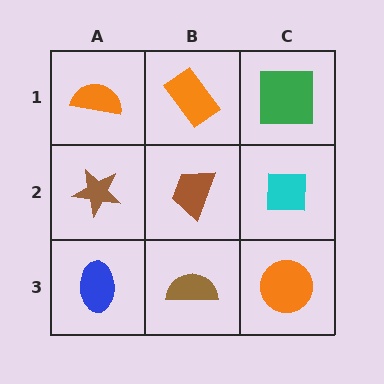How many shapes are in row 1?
3 shapes.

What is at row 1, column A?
An orange semicircle.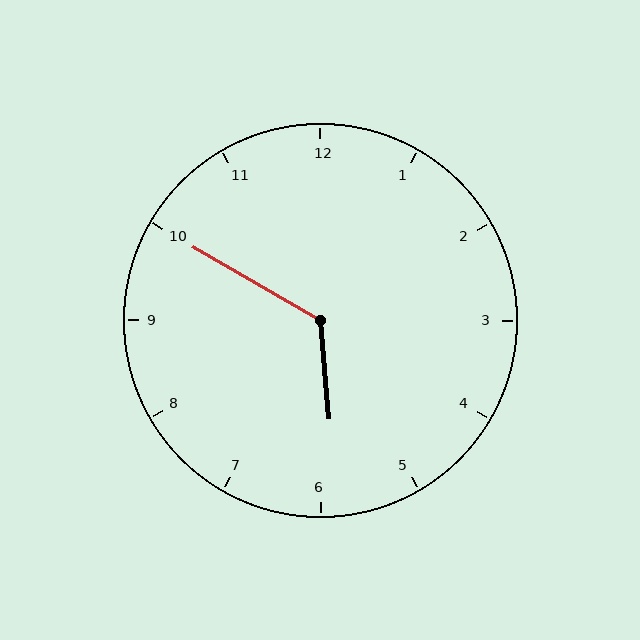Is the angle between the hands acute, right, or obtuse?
It is obtuse.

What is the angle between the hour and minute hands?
Approximately 125 degrees.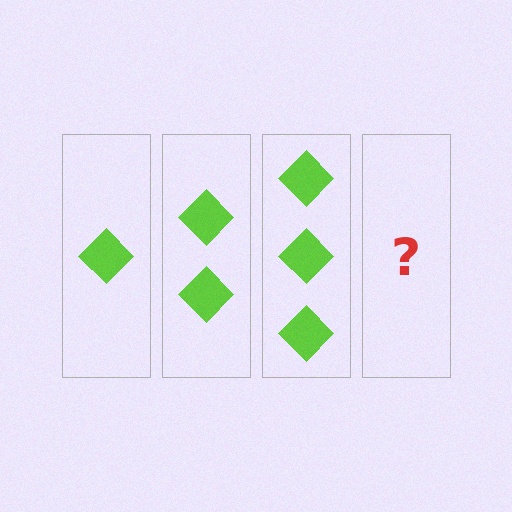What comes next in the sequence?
The next element should be 4 diamonds.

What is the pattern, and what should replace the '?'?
The pattern is that each step adds one more diamond. The '?' should be 4 diamonds.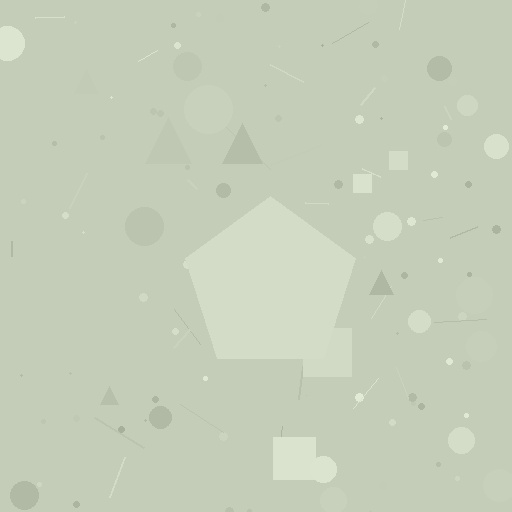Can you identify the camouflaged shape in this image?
The camouflaged shape is a pentagon.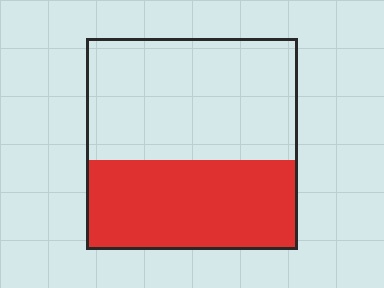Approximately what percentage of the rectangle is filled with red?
Approximately 40%.